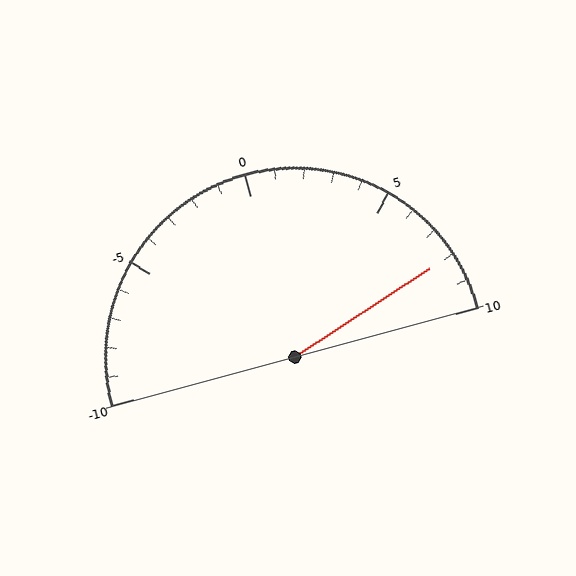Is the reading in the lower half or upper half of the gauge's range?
The reading is in the upper half of the range (-10 to 10).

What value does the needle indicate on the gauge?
The needle indicates approximately 8.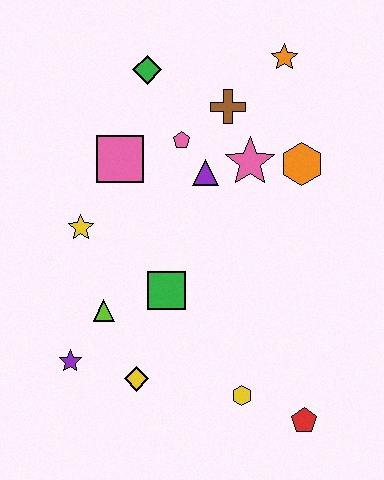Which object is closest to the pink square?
The pink pentagon is closest to the pink square.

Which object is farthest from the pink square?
The red pentagon is farthest from the pink square.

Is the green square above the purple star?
Yes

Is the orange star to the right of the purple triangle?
Yes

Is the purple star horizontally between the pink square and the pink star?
No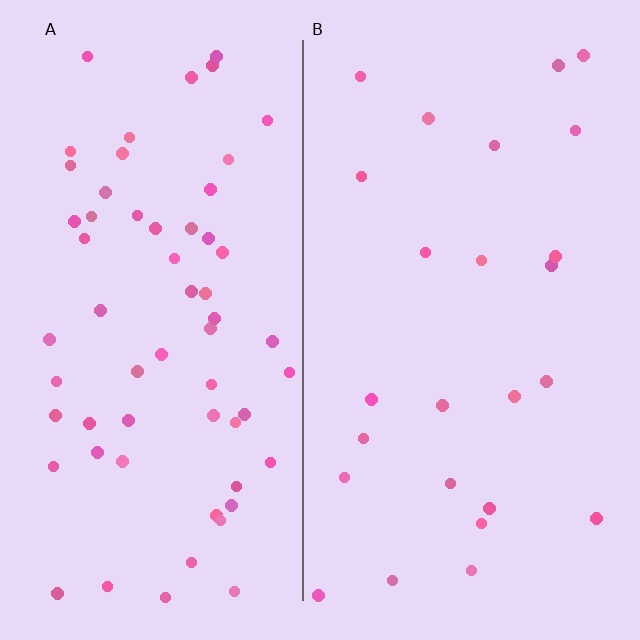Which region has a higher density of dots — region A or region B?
A (the left).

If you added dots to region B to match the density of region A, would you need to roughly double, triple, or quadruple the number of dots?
Approximately double.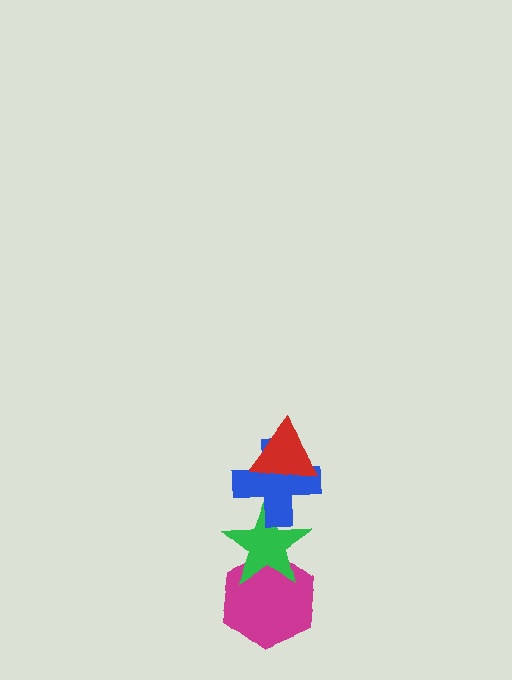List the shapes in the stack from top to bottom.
From top to bottom: the red triangle, the blue cross, the green star, the magenta hexagon.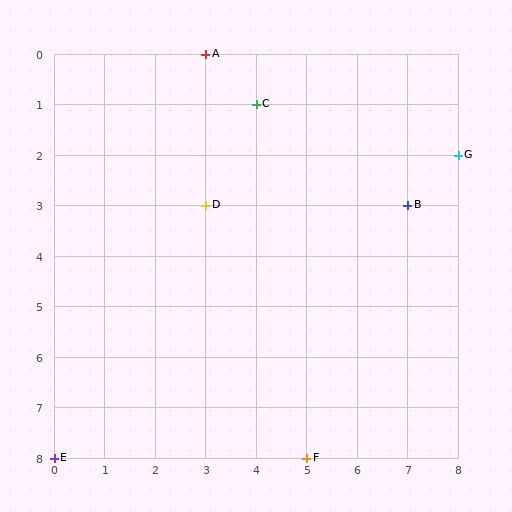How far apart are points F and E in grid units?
Points F and E are 5 columns apart.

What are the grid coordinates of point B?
Point B is at grid coordinates (7, 3).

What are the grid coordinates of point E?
Point E is at grid coordinates (0, 8).